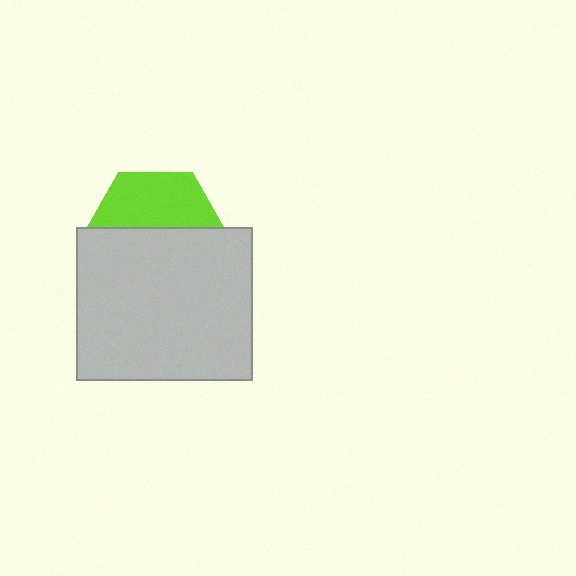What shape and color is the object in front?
The object in front is a light gray rectangle.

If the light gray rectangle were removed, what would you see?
You would see the complete lime hexagon.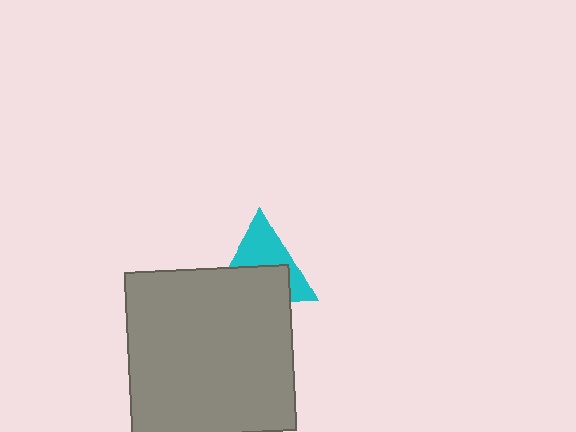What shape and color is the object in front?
The object in front is a gray square.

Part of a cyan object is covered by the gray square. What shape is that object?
It is a triangle.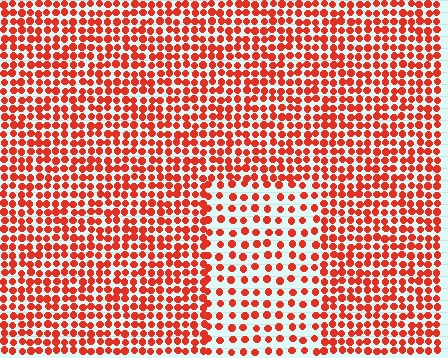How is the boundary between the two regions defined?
The boundary is defined by a change in element density (approximately 1.9x ratio). All elements are the same color, size, and shape.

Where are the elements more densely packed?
The elements are more densely packed outside the rectangle boundary.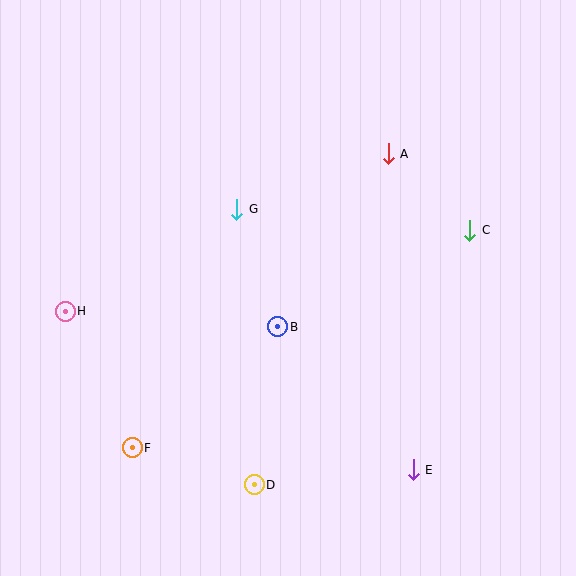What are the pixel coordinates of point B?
Point B is at (278, 327).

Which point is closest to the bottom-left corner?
Point F is closest to the bottom-left corner.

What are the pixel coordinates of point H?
Point H is at (65, 311).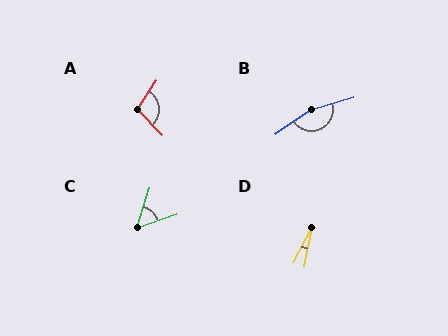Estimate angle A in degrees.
Approximately 102 degrees.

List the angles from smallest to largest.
D (17°), C (53°), A (102°), B (161°).